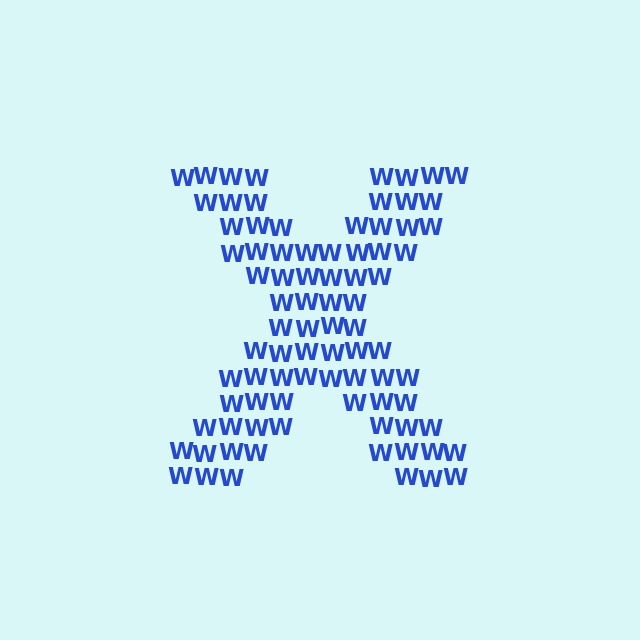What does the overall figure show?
The overall figure shows the letter X.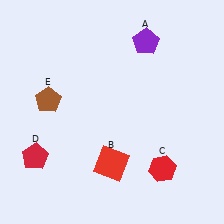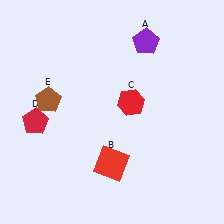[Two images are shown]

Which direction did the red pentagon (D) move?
The red pentagon (D) moved up.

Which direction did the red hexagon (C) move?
The red hexagon (C) moved up.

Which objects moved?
The objects that moved are: the red hexagon (C), the red pentagon (D).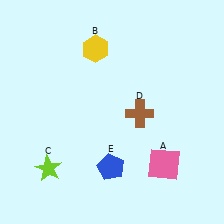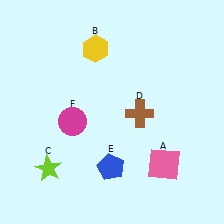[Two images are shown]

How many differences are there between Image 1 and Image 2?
There is 1 difference between the two images.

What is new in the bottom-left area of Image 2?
A magenta circle (F) was added in the bottom-left area of Image 2.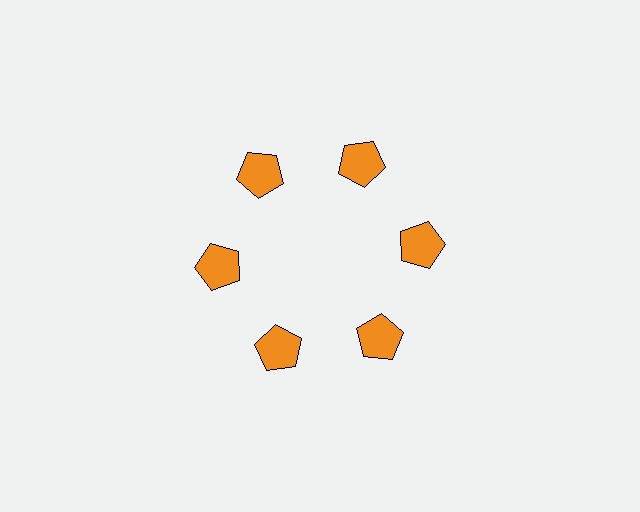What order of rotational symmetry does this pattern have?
This pattern has 6-fold rotational symmetry.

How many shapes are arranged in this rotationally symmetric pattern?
There are 6 shapes, arranged in 6 groups of 1.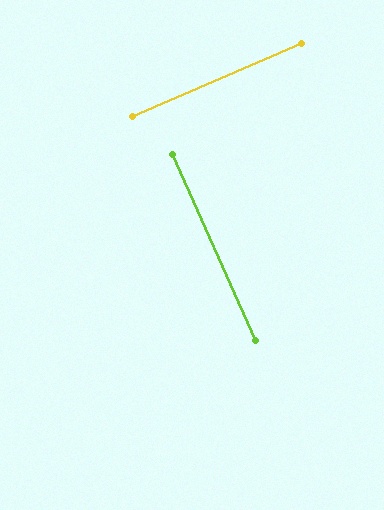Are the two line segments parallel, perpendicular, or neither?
Perpendicular — they meet at approximately 89°.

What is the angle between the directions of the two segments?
Approximately 89 degrees.